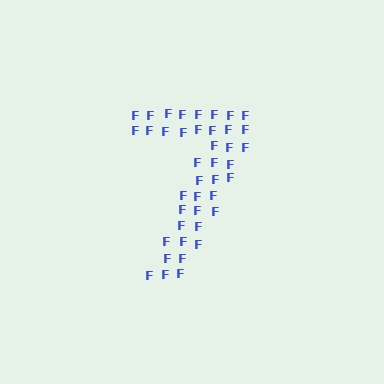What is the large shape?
The large shape is the digit 7.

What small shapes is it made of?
It is made of small letter F's.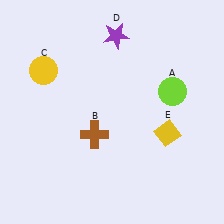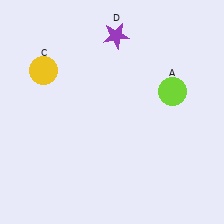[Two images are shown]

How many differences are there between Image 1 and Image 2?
There are 2 differences between the two images.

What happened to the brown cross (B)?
The brown cross (B) was removed in Image 2. It was in the bottom-left area of Image 1.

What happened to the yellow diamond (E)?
The yellow diamond (E) was removed in Image 2. It was in the bottom-right area of Image 1.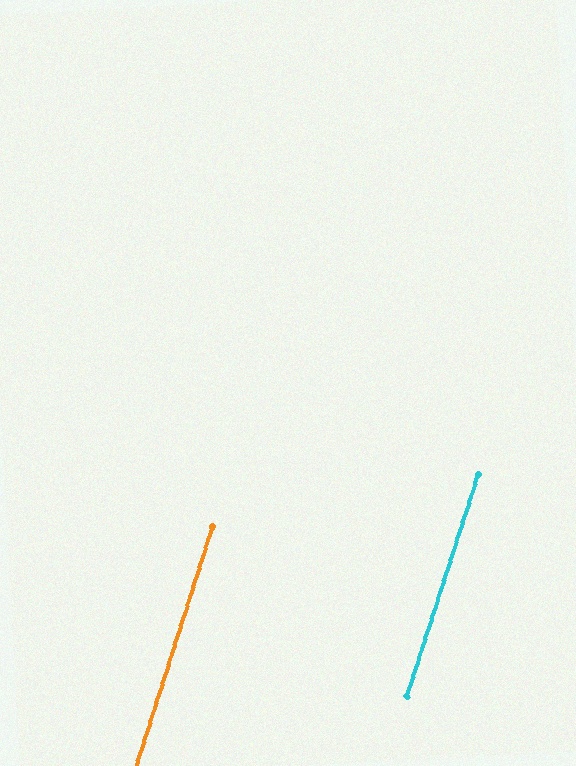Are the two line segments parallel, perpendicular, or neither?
Parallel — their directions differ by only 0.2°.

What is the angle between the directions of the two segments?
Approximately 0 degrees.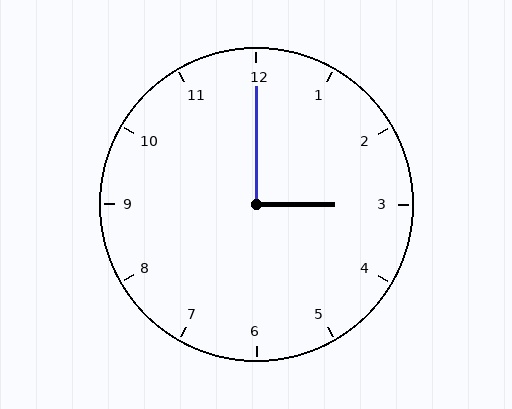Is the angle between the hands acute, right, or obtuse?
It is right.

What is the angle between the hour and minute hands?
Approximately 90 degrees.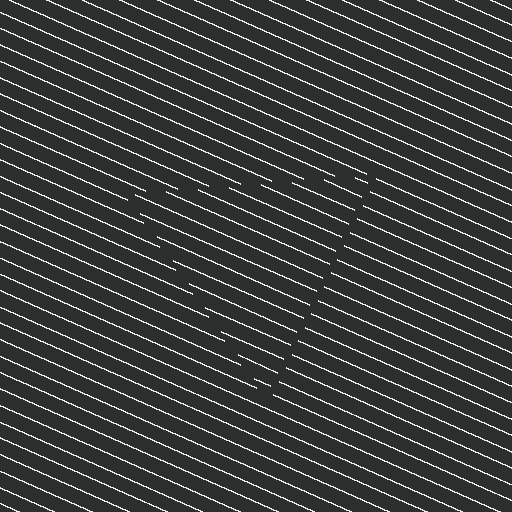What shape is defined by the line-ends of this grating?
An illusory triangle. The interior of the shape contains the same grating, shifted by half a period — the contour is defined by the phase discontinuity where line-ends from the inner and outer gratings abut.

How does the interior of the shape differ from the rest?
The interior of the shape contains the same grating, shifted by half a period — the contour is defined by the phase discontinuity where line-ends from the inner and outer gratings abut.